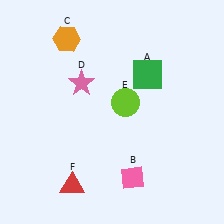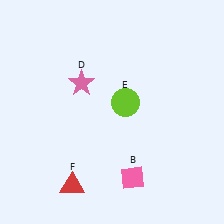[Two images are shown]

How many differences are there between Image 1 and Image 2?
There are 2 differences between the two images.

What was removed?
The green square (A), the orange hexagon (C) were removed in Image 2.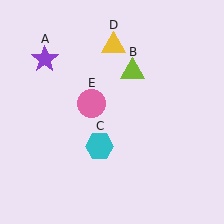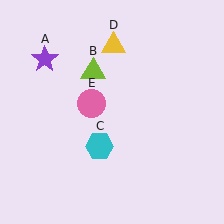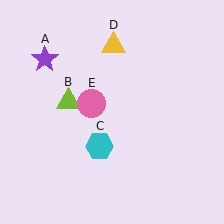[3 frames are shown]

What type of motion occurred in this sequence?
The lime triangle (object B) rotated counterclockwise around the center of the scene.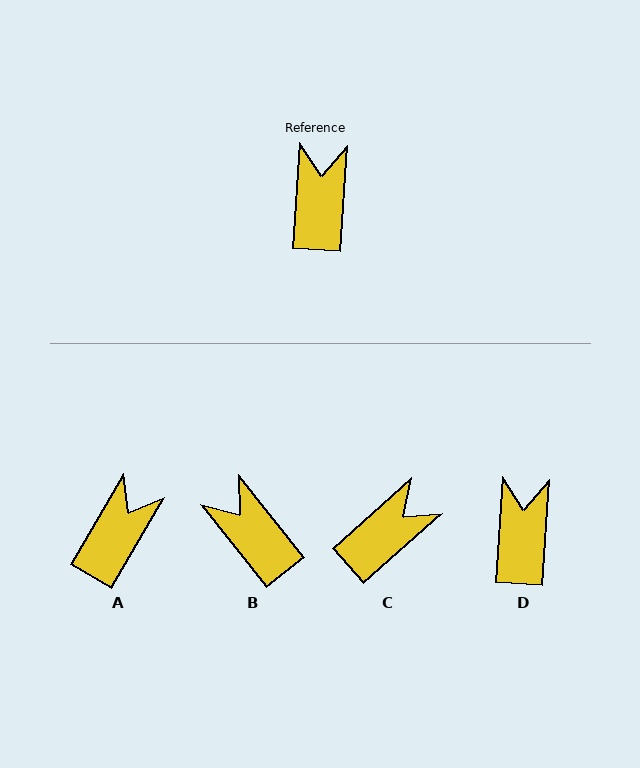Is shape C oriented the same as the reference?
No, it is off by about 44 degrees.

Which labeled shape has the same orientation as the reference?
D.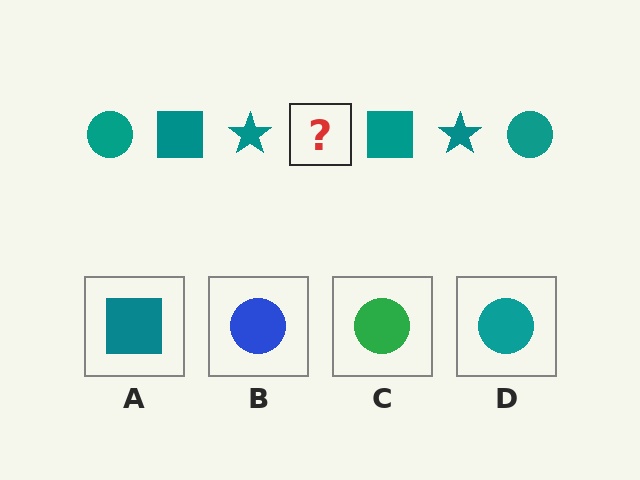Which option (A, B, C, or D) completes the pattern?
D.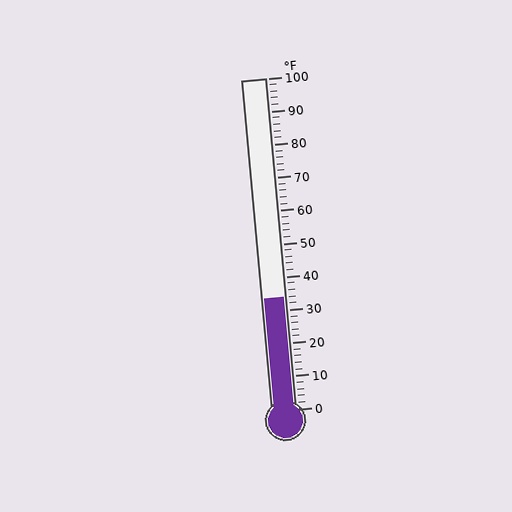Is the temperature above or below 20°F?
The temperature is above 20°F.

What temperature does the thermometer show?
The thermometer shows approximately 34°F.